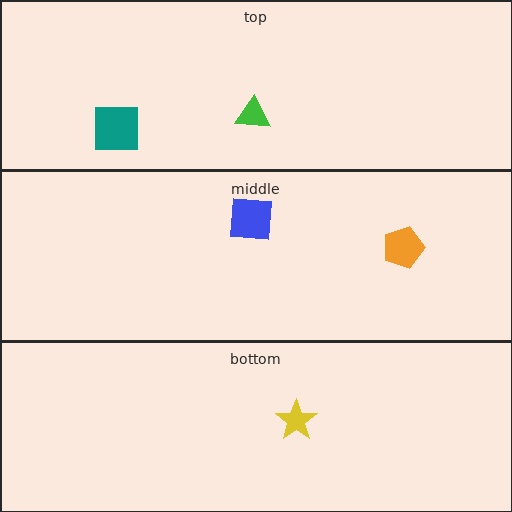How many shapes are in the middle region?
2.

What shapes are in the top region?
The green triangle, the teal square.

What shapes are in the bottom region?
The yellow star.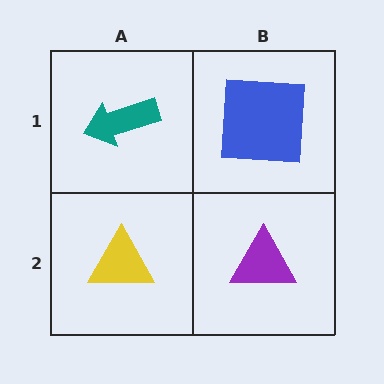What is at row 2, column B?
A purple triangle.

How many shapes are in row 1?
2 shapes.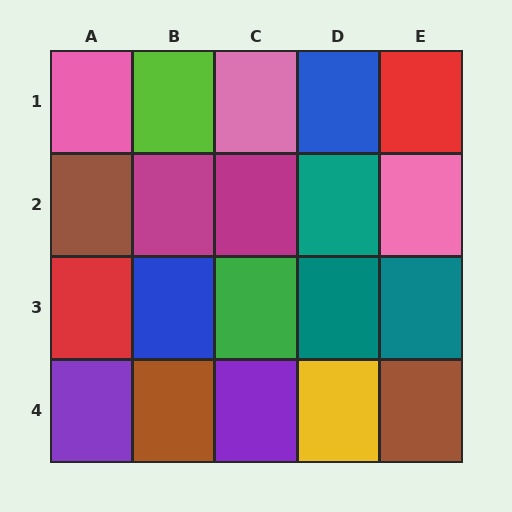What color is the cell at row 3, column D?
Teal.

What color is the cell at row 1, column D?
Blue.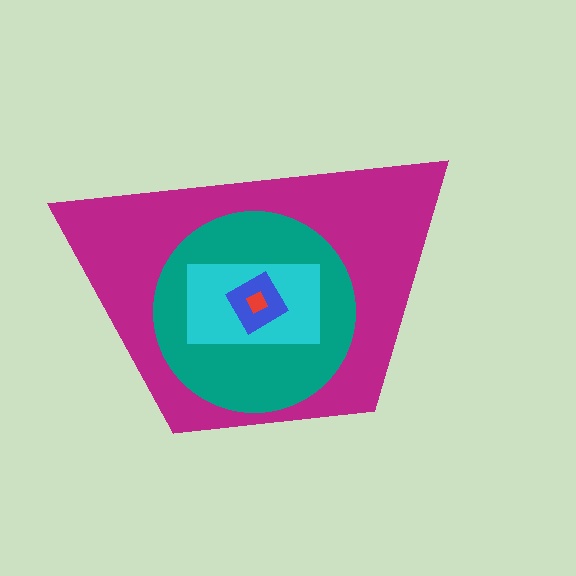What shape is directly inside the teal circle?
The cyan rectangle.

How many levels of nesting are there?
5.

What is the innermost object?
The red square.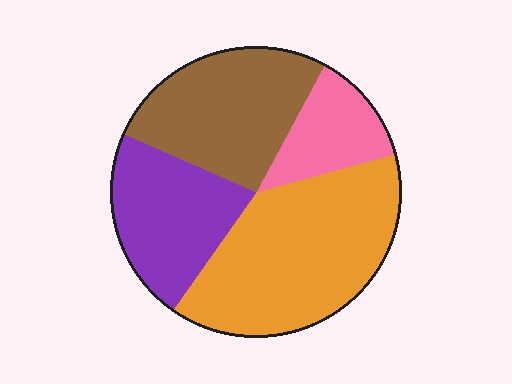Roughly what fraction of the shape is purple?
Purple takes up about one fifth (1/5) of the shape.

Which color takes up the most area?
Orange, at roughly 40%.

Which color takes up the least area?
Pink, at roughly 15%.